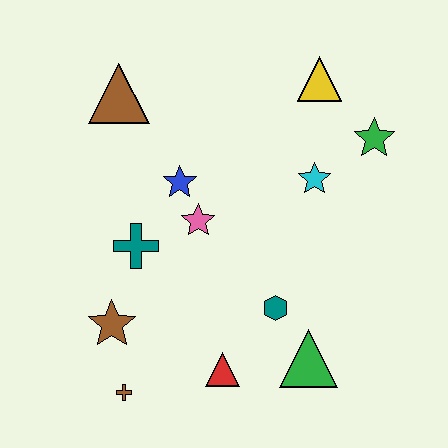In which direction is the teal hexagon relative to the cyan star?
The teal hexagon is below the cyan star.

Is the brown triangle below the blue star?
No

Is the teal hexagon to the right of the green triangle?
No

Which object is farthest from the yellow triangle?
The brown cross is farthest from the yellow triangle.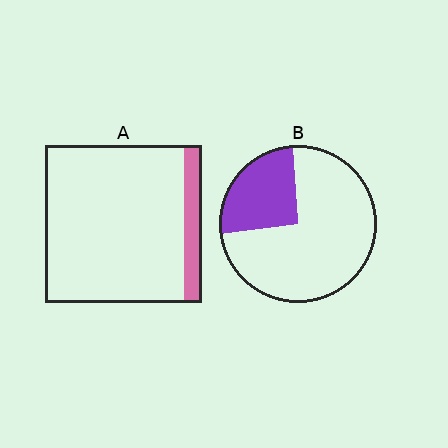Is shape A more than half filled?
No.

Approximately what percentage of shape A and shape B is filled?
A is approximately 10% and B is approximately 25%.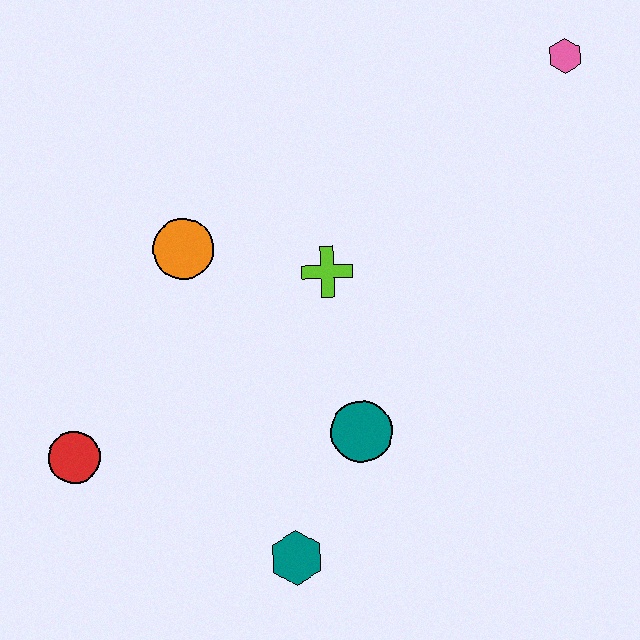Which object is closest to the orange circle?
The lime cross is closest to the orange circle.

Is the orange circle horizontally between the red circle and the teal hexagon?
Yes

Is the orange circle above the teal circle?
Yes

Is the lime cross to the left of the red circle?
No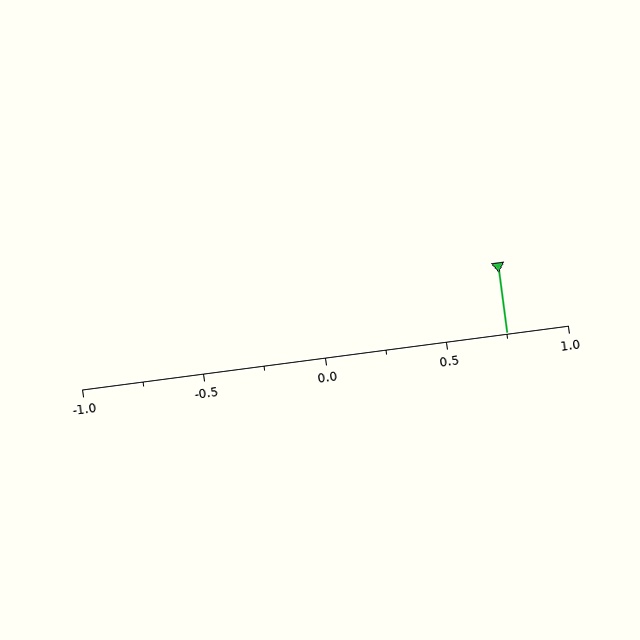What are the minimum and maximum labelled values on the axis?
The axis runs from -1.0 to 1.0.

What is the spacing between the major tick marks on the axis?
The major ticks are spaced 0.5 apart.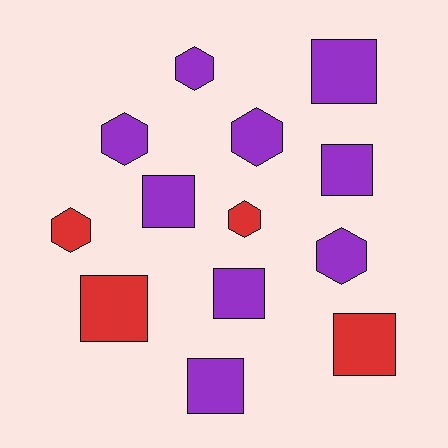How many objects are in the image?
There are 13 objects.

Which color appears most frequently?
Purple, with 9 objects.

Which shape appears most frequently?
Square, with 7 objects.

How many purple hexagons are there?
There are 4 purple hexagons.